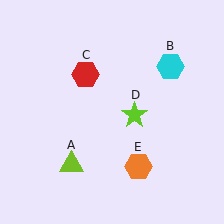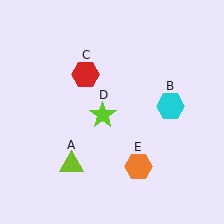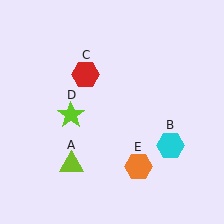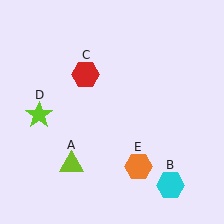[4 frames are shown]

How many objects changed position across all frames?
2 objects changed position: cyan hexagon (object B), lime star (object D).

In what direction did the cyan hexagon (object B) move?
The cyan hexagon (object B) moved down.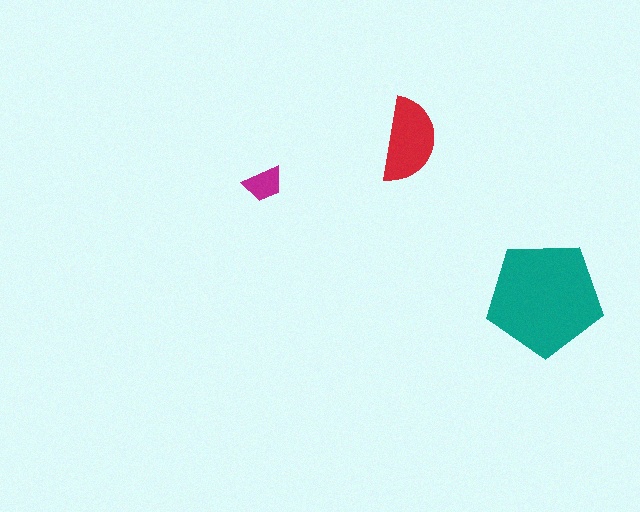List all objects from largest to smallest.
The teal pentagon, the red semicircle, the magenta trapezoid.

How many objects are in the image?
There are 3 objects in the image.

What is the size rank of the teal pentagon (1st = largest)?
1st.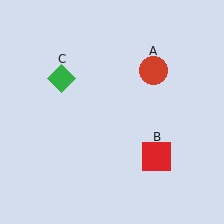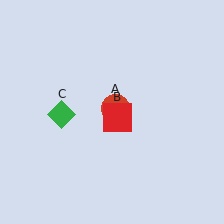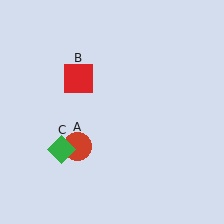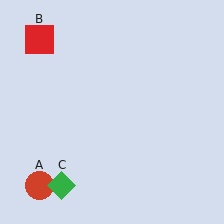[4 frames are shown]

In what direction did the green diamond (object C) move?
The green diamond (object C) moved down.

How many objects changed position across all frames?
3 objects changed position: red circle (object A), red square (object B), green diamond (object C).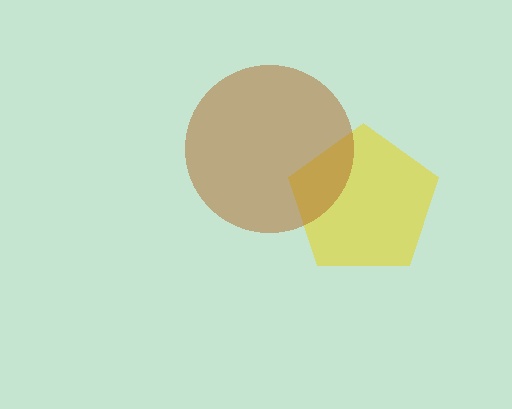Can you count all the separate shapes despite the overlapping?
Yes, there are 2 separate shapes.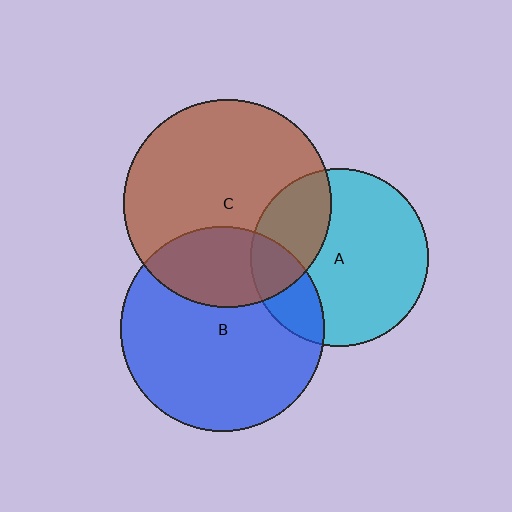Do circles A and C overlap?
Yes.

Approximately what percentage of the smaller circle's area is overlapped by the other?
Approximately 30%.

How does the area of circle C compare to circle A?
Approximately 1.4 times.